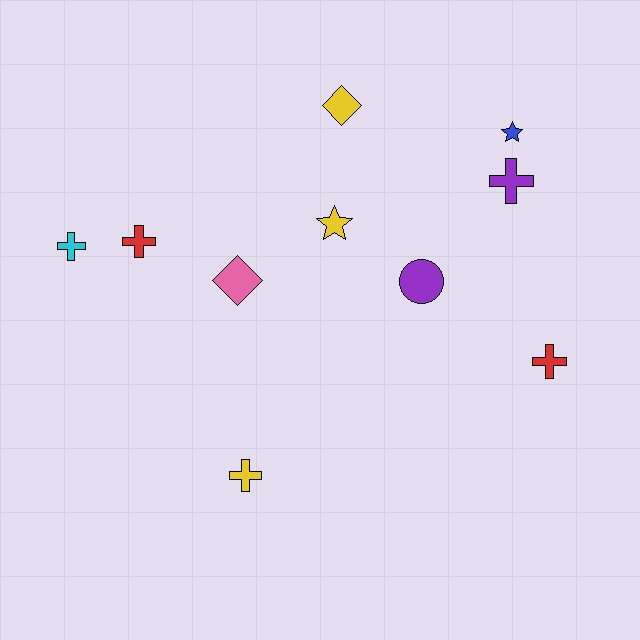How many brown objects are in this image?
There are no brown objects.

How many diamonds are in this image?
There are 2 diamonds.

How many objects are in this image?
There are 10 objects.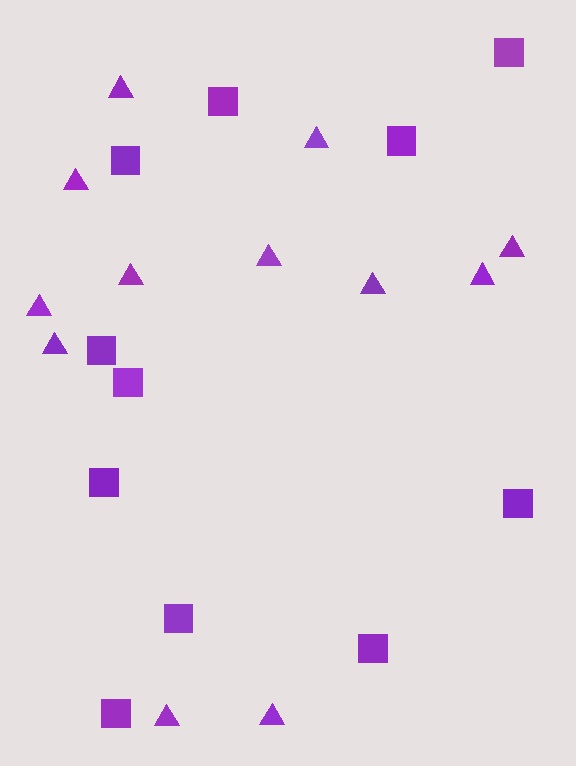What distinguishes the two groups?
There are 2 groups: one group of squares (11) and one group of triangles (12).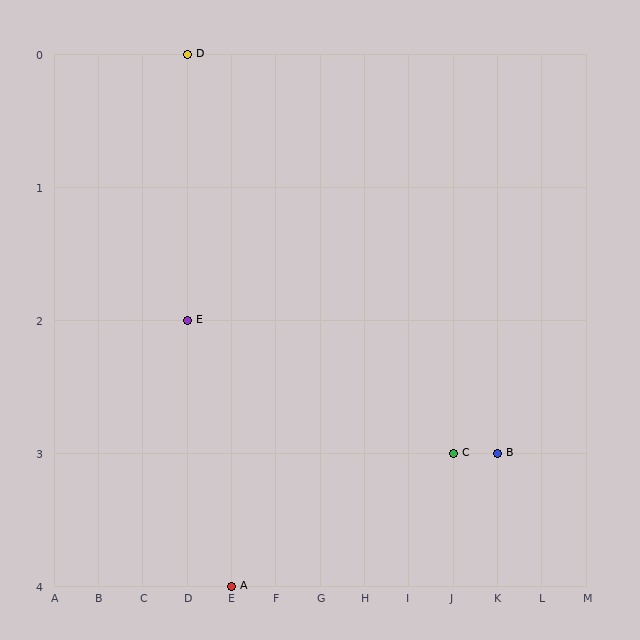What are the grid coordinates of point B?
Point B is at grid coordinates (K, 3).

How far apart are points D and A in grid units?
Points D and A are 1 column and 4 rows apart (about 4.1 grid units diagonally).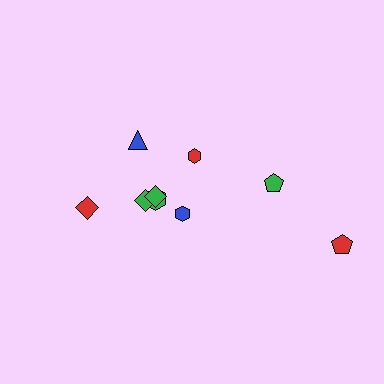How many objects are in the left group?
There are 6 objects.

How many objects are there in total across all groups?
There are 9 objects.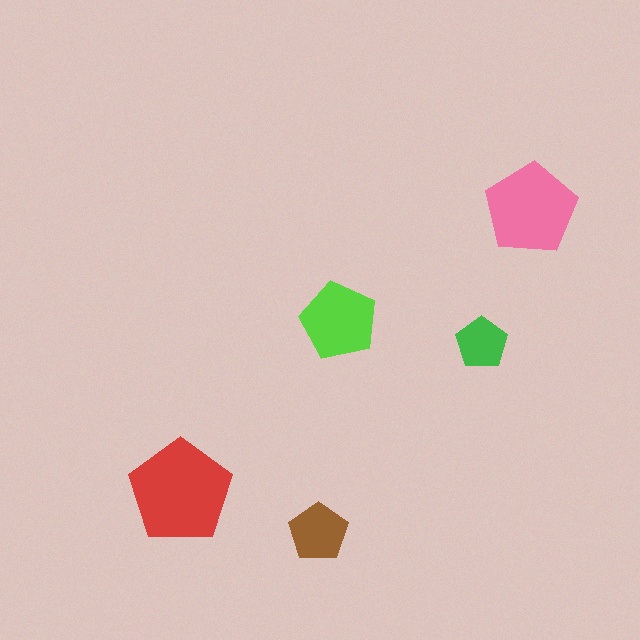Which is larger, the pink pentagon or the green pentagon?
The pink one.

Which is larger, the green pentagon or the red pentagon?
The red one.